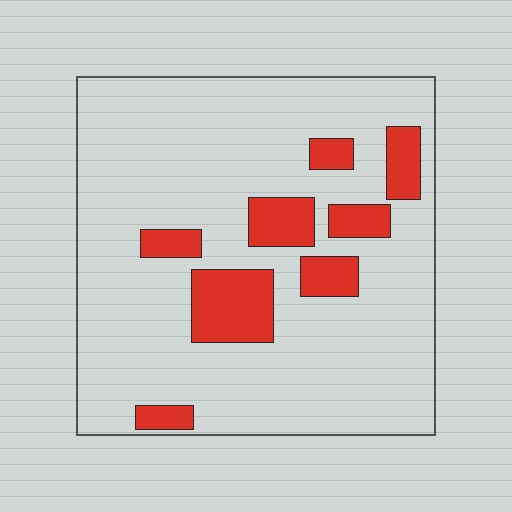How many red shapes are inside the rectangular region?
8.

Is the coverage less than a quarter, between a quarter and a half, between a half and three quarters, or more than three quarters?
Less than a quarter.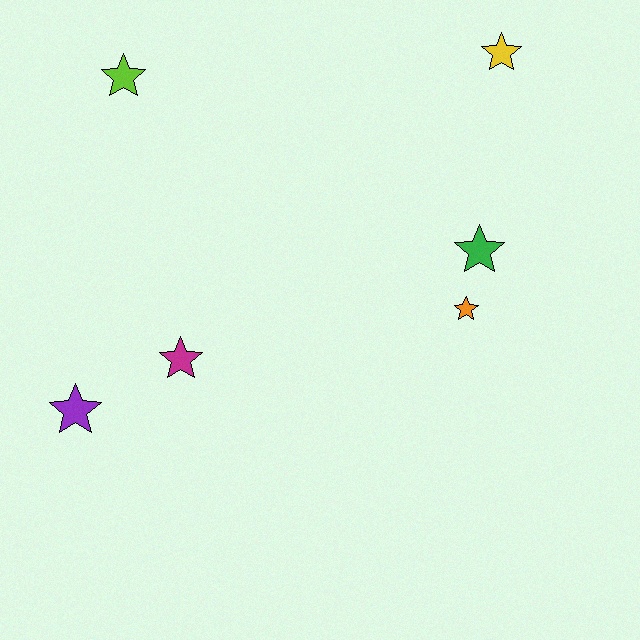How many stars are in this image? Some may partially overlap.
There are 6 stars.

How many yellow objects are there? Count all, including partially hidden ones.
There is 1 yellow object.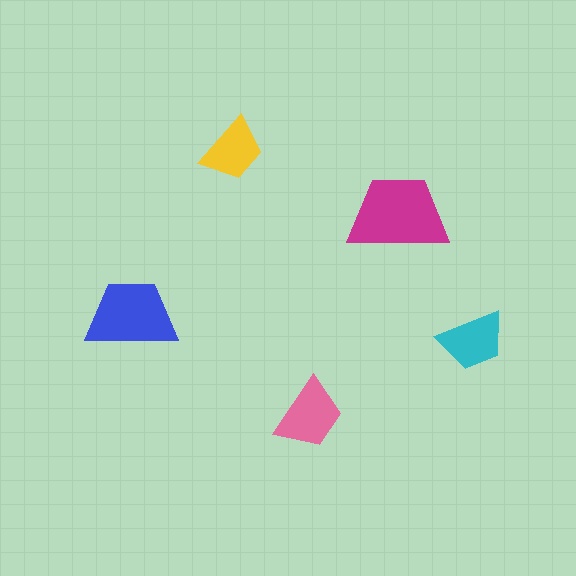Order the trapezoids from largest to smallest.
the magenta one, the blue one, the pink one, the cyan one, the yellow one.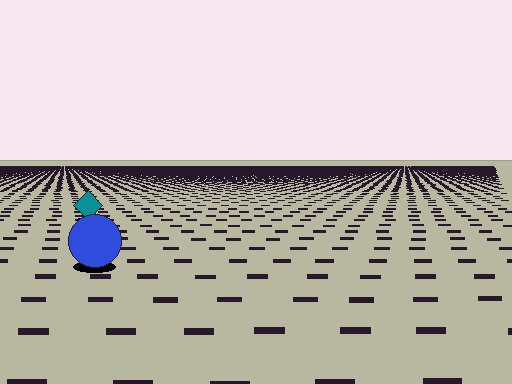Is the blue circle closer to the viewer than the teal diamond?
Yes. The blue circle is closer — you can tell from the texture gradient: the ground texture is coarser near it.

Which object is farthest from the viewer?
The teal diamond is farthest from the viewer. It appears smaller and the ground texture around it is denser.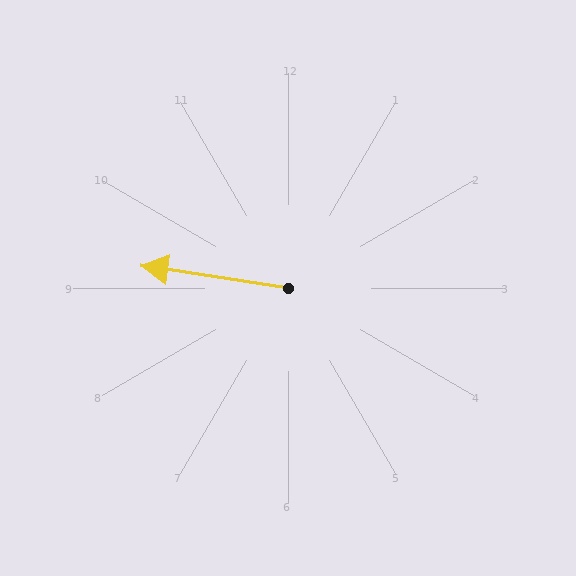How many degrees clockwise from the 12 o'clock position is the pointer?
Approximately 279 degrees.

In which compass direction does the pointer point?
West.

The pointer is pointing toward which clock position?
Roughly 9 o'clock.